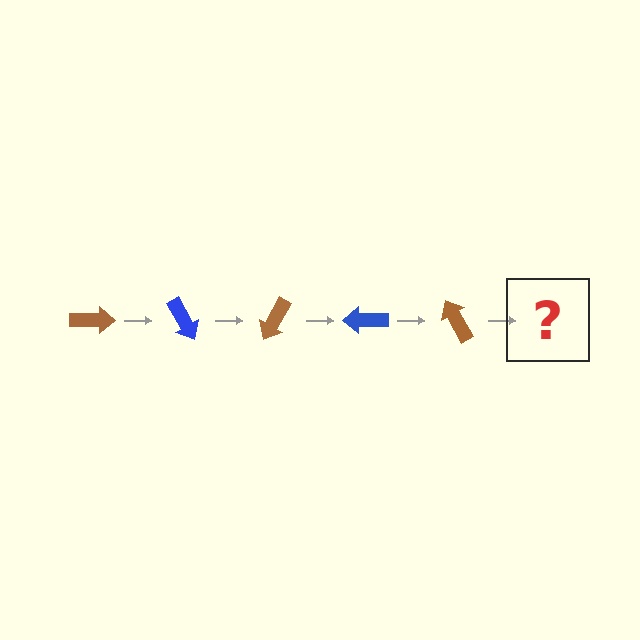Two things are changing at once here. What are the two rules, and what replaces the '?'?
The two rules are that it rotates 60 degrees each step and the color cycles through brown and blue. The '?' should be a blue arrow, rotated 300 degrees from the start.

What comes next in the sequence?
The next element should be a blue arrow, rotated 300 degrees from the start.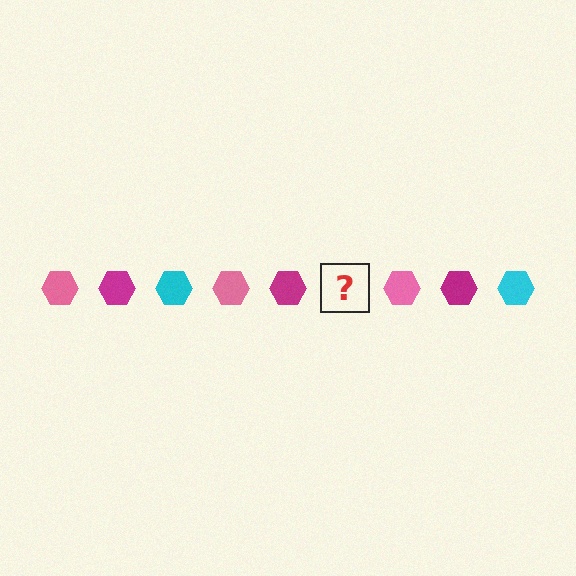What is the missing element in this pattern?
The missing element is a cyan hexagon.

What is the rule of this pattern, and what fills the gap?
The rule is that the pattern cycles through pink, magenta, cyan hexagons. The gap should be filled with a cyan hexagon.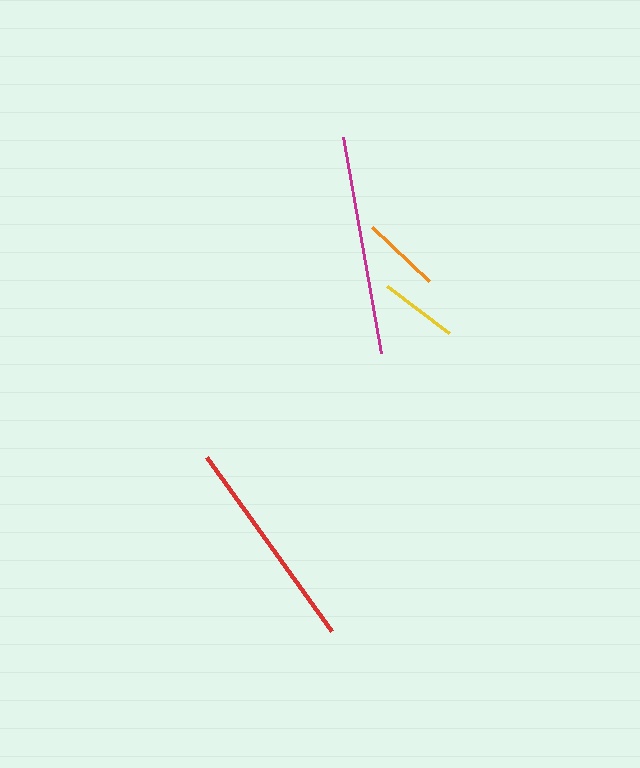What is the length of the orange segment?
The orange segment is approximately 78 pixels long.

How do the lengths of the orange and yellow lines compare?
The orange and yellow lines are approximately the same length.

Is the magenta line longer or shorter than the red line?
The magenta line is longer than the red line.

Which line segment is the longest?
The magenta line is the longest at approximately 219 pixels.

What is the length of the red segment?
The red segment is approximately 214 pixels long.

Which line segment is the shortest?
The yellow line is the shortest at approximately 78 pixels.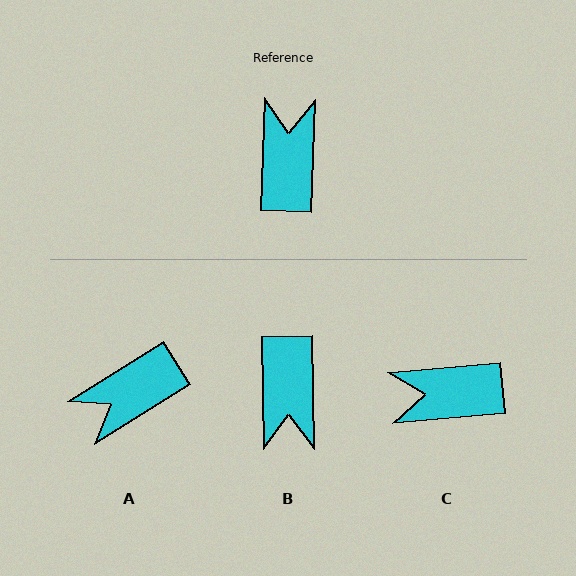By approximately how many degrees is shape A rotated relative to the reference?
Approximately 124 degrees counter-clockwise.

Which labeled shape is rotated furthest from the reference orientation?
B, about 177 degrees away.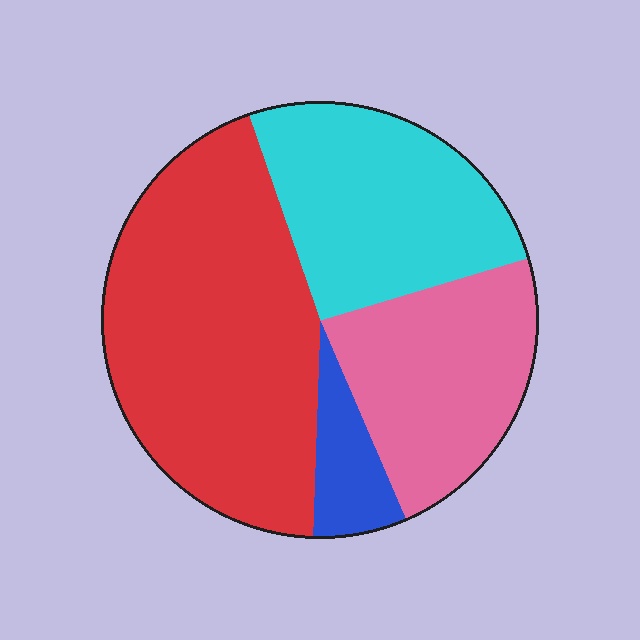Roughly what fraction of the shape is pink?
Pink takes up less than a quarter of the shape.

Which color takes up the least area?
Blue, at roughly 5%.